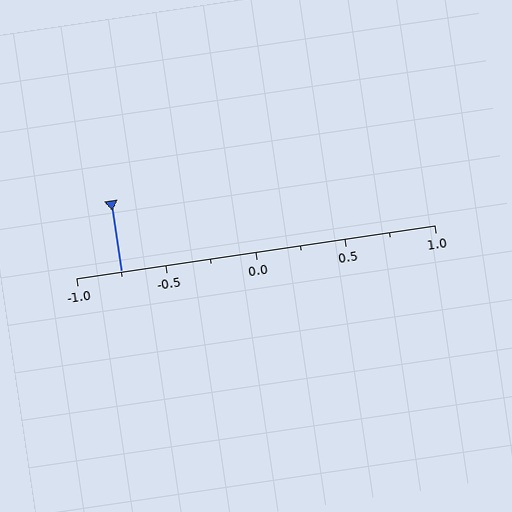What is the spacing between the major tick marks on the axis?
The major ticks are spaced 0.5 apart.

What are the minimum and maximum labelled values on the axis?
The axis runs from -1.0 to 1.0.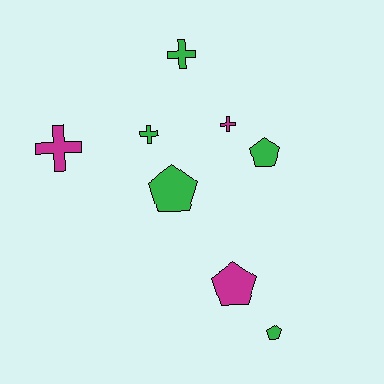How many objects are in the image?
There are 8 objects.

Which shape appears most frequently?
Cross, with 4 objects.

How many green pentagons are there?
There are 3 green pentagons.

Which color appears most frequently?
Green, with 5 objects.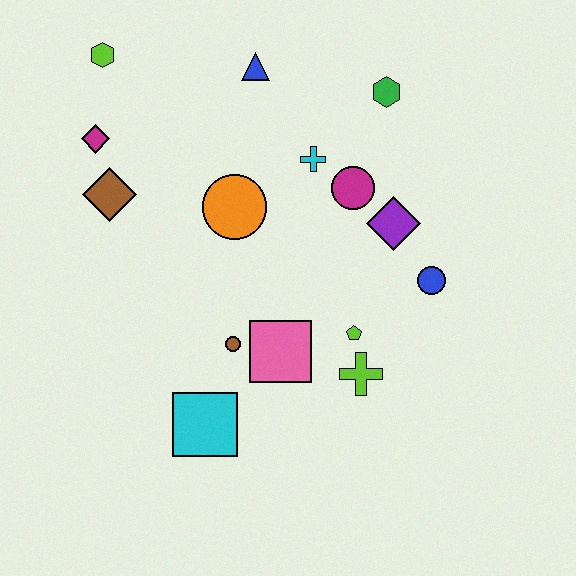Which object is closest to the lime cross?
The lime pentagon is closest to the lime cross.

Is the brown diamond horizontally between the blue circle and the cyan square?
No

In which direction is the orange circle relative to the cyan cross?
The orange circle is to the left of the cyan cross.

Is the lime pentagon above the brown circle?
Yes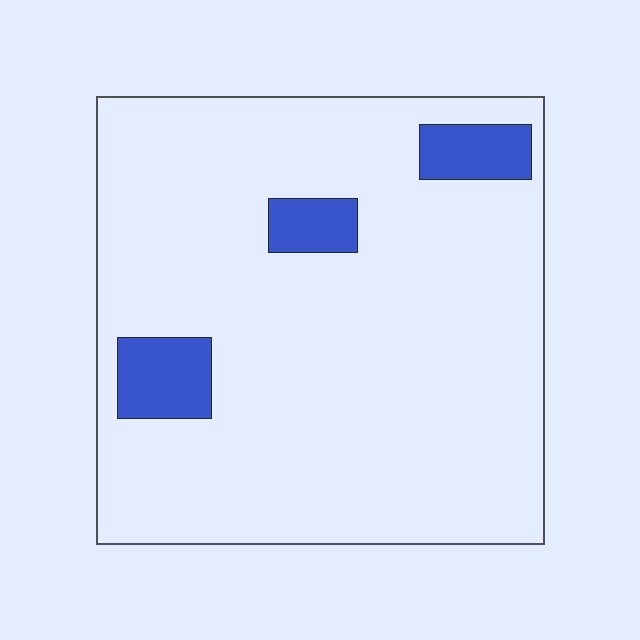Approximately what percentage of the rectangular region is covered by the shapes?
Approximately 10%.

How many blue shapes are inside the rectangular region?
3.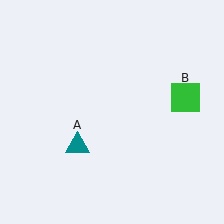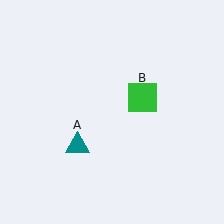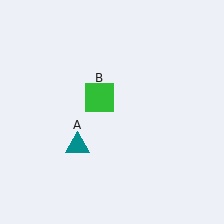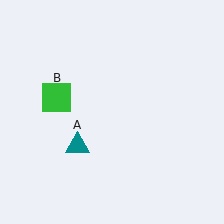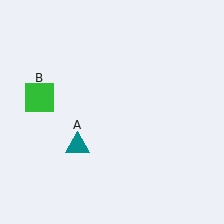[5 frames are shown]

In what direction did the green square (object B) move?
The green square (object B) moved left.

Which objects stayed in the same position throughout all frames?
Teal triangle (object A) remained stationary.